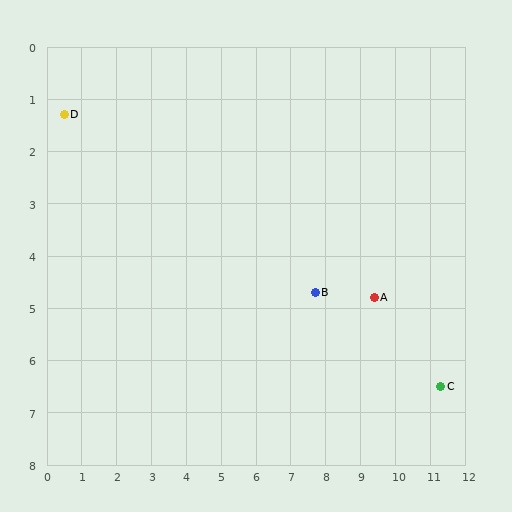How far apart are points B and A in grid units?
Points B and A are about 1.7 grid units apart.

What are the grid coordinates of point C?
Point C is at approximately (11.3, 6.5).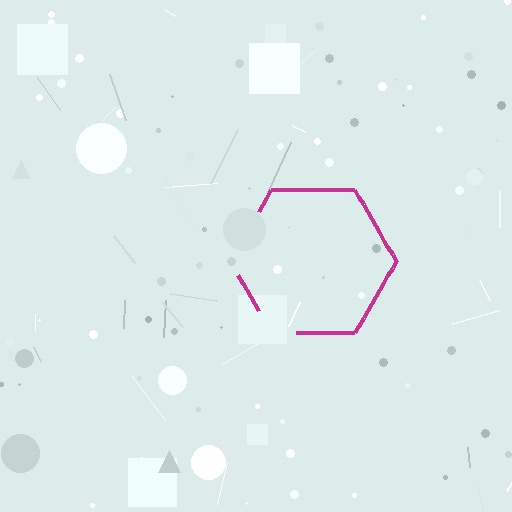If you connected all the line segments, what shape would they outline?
They would outline a hexagon.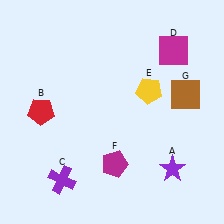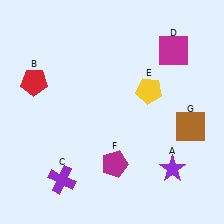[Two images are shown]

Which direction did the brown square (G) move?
The brown square (G) moved down.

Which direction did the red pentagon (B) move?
The red pentagon (B) moved up.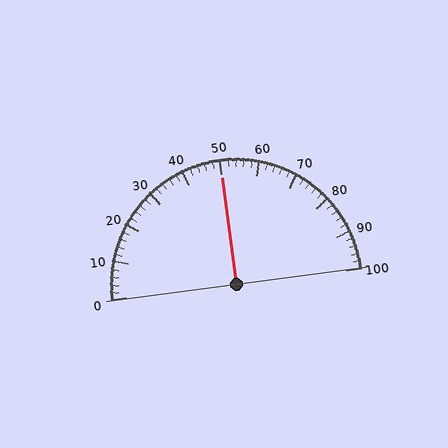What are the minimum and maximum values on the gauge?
The gauge ranges from 0 to 100.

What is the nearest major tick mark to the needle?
The nearest major tick mark is 50.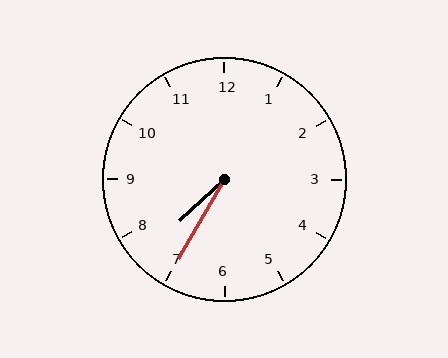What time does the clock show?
7:35.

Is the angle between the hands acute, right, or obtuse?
It is acute.